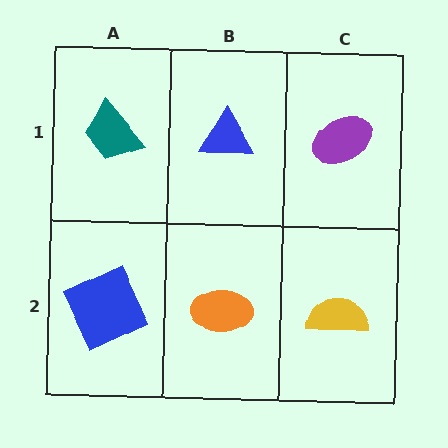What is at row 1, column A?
A teal trapezoid.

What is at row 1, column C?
A purple ellipse.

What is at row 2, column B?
An orange ellipse.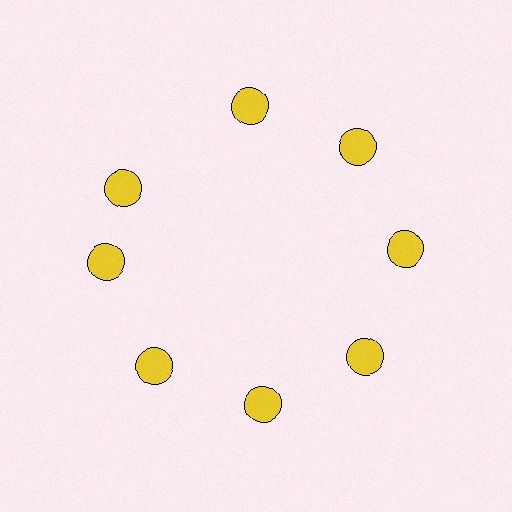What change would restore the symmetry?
The symmetry would be restored by rotating it back into even spacing with its neighbors so that all 8 circles sit at equal angles and equal distance from the center.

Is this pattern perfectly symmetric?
No. The 8 yellow circles are arranged in a ring, but one element near the 10 o'clock position is rotated out of alignment along the ring, breaking the 8-fold rotational symmetry.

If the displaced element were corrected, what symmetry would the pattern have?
It would have 8-fold rotational symmetry — the pattern would map onto itself every 45 degrees.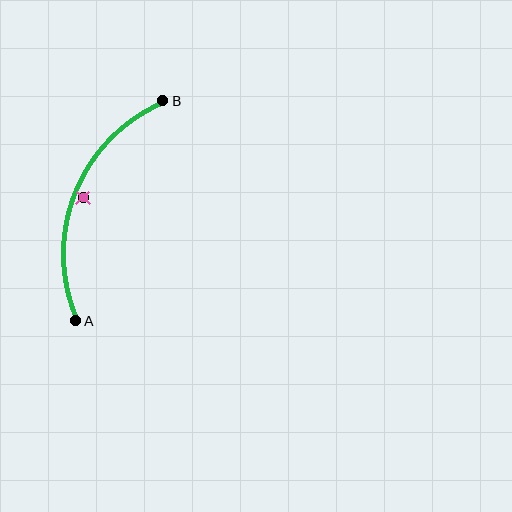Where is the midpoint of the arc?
The arc midpoint is the point on the curve farthest from the straight line joining A and B. It sits to the left of that line.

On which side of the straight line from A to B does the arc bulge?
The arc bulges to the left of the straight line connecting A and B.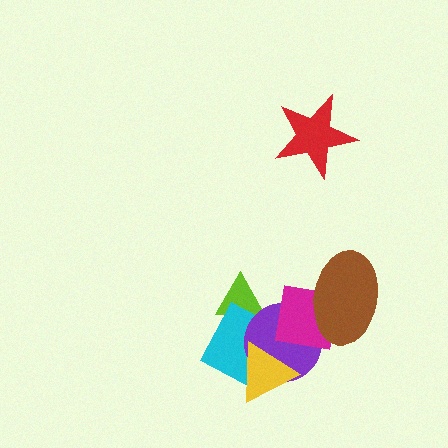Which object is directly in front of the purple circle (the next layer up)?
The yellow triangle is directly in front of the purple circle.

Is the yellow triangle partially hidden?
No, no other shape covers it.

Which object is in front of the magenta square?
The brown ellipse is in front of the magenta square.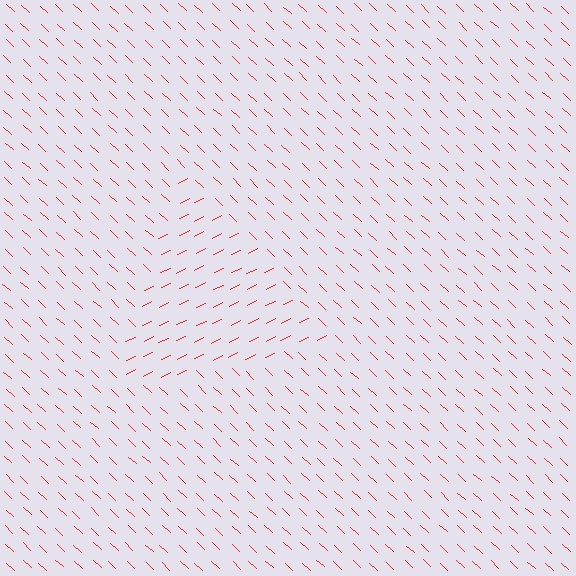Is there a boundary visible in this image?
Yes, there is a texture boundary formed by a change in line orientation.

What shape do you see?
I see a triangle.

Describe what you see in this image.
The image is filled with small red line segments. A triangle region in the image has lines oriented differently from the surrounding lines, creating a visible texture boundary.